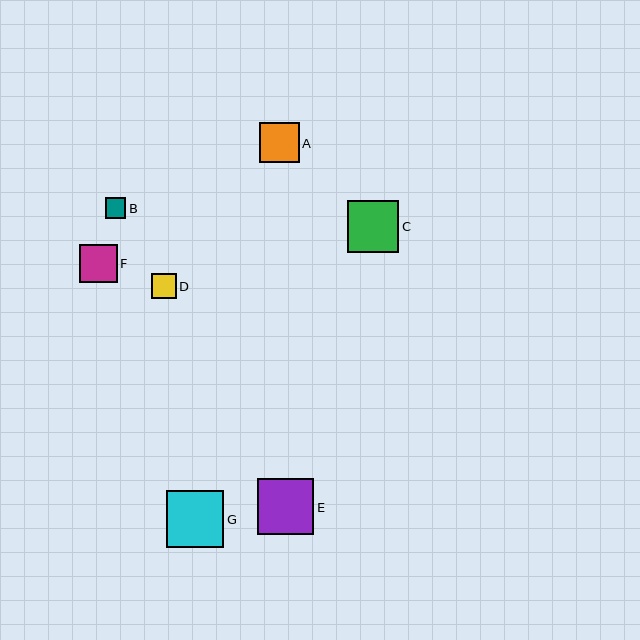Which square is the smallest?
Square B is the smallest with a size of approximately 21 pixels.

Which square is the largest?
Square G is the largest with a size of approximately 57 pixels.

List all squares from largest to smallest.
From largest to smallest: G, E, C, A, F, D, B.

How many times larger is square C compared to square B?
Square C is approximately 2.5 times the size of square B.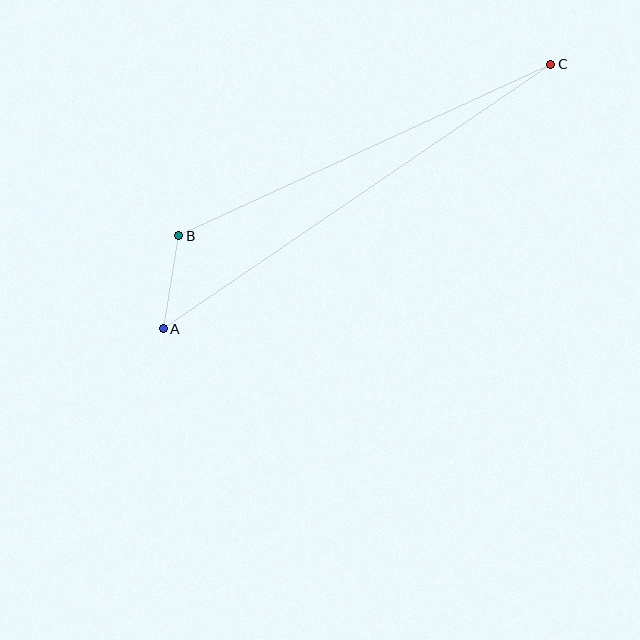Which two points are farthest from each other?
Points A and C are farthest from each other.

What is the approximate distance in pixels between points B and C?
The distance between B and C is approximately 410 pixels.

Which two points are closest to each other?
Points A and B are closest to each other.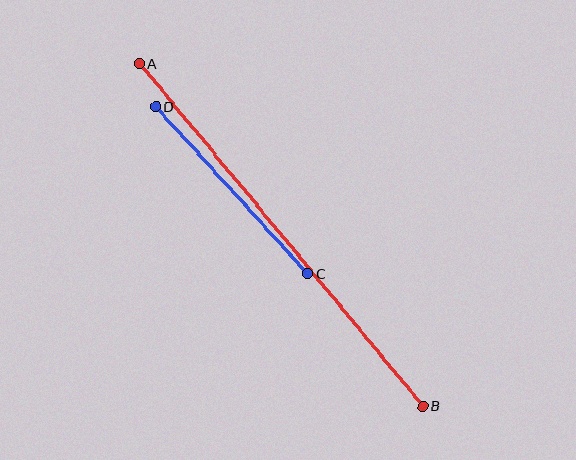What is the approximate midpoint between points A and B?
The midpoint is at approximately (281, 235) pixels.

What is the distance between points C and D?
The distance is approximately 226 pixels.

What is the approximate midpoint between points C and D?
The midpoint is at approximately (232, 190) pixels.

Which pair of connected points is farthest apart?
Points A and B are farthest apart.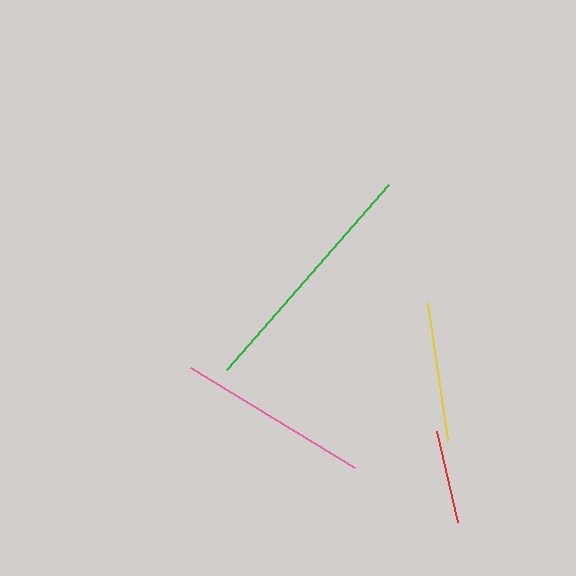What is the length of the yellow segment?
The yellow segment is approximately 139 pixels long.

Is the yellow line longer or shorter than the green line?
The green line is longer than the yellow line.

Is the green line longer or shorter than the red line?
The green line is longer than the red line.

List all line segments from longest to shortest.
From longest to shortest: green, pink, yellow, red.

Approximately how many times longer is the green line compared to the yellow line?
The green line is approximately 1.8 times the length of the yellow line.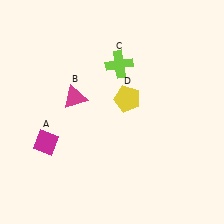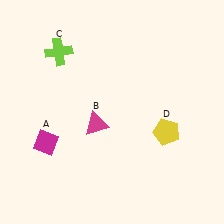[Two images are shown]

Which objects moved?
The objects that moved are: the magenta triangle (B), the lime cross (C), the yellow pentagon (D).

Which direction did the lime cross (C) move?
The lime cross (C) moved left.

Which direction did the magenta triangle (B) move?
The magenta triangle (B) moved down.